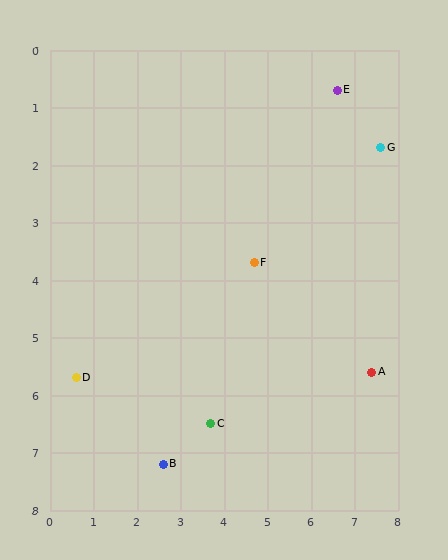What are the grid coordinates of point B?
Point B is at approximately (2.6, 7.2).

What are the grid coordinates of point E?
Point E is at approximately (6.6, 0.7).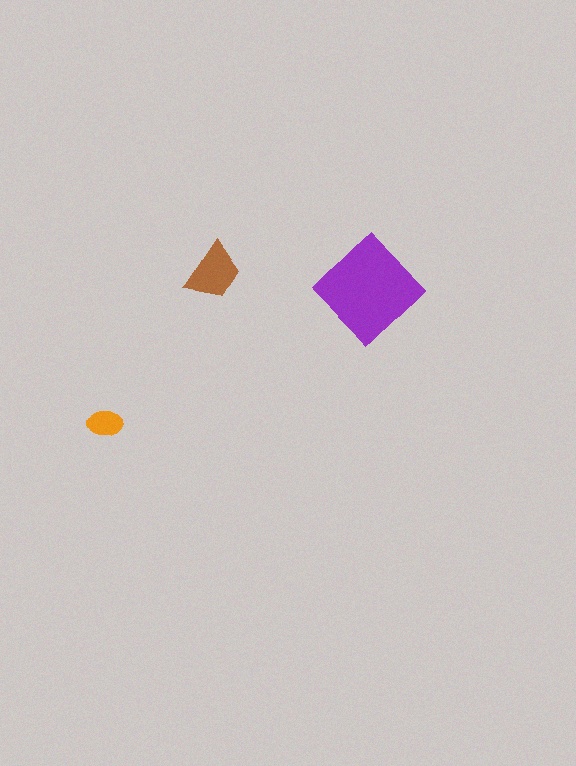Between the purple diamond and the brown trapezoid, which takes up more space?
The purple diamond.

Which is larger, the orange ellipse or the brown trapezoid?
The brown trapezoid.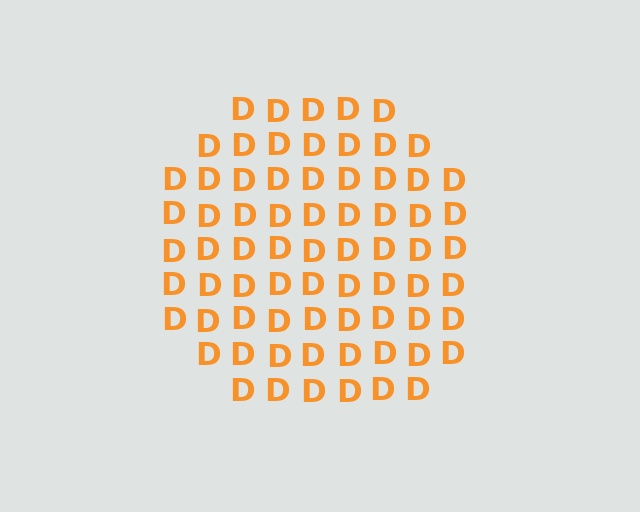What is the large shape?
The large shape is a circle.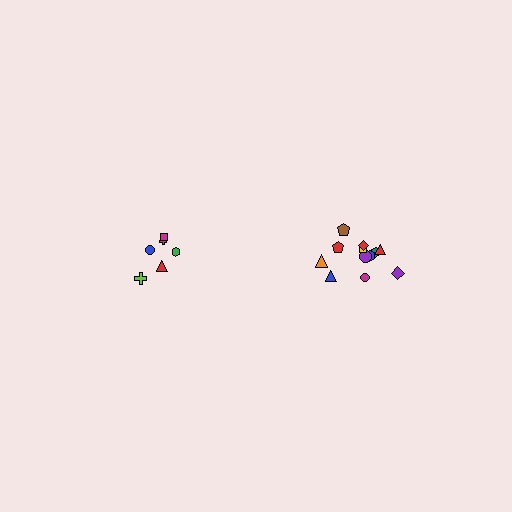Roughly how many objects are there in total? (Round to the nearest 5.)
Roughly 20 objects in total.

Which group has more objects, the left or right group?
The right group.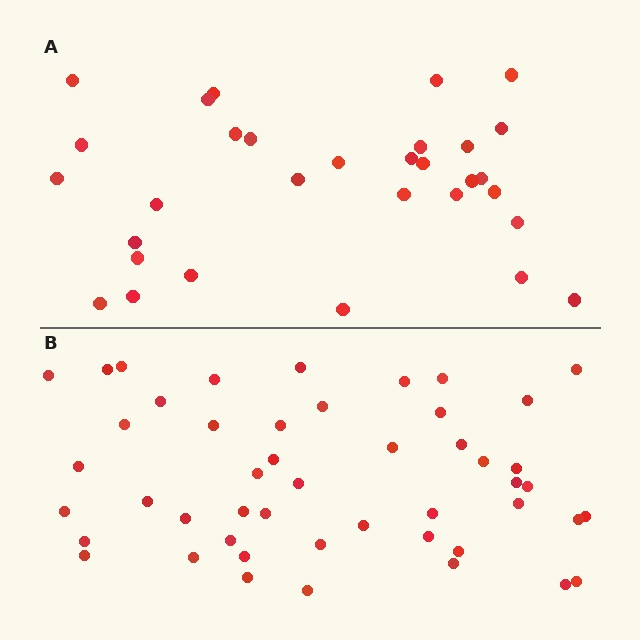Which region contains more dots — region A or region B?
Region B (the bottom region) has more dots.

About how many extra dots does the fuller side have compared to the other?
Region B has approximately 15 more dots than region A.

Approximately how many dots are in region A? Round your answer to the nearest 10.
About 30 dots. (The exact count is 31, which rounds to 30.)